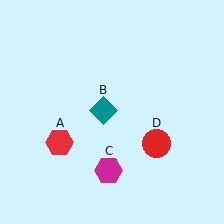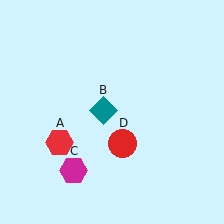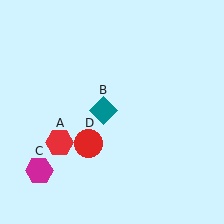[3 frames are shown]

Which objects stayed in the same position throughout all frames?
Red hexagon (object A) and teal diamond (object B) remained stationary.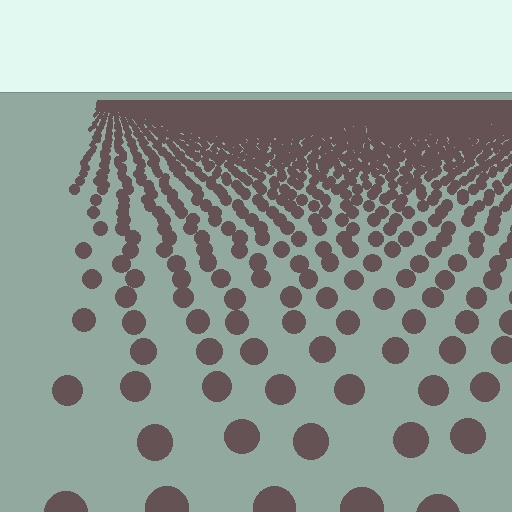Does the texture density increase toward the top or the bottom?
Density increases toward the top.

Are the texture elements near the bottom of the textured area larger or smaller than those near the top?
Larger. Near the bottom, elements are closer to the viewer and appear at a bigger on-screen size.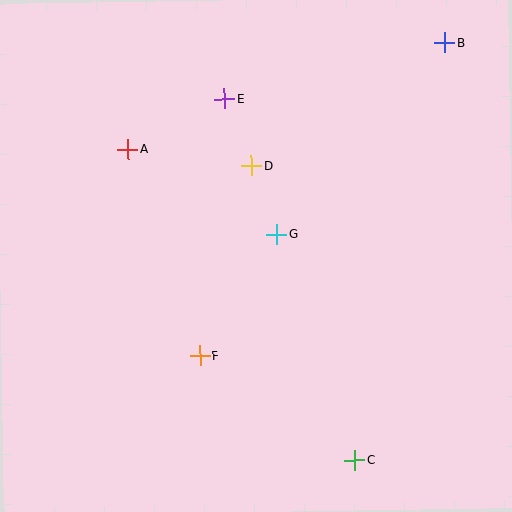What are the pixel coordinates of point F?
Point F is at (200, 356).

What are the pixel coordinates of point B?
Point B is at (444, 43).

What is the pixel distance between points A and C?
The distance between A and C is 385 pixels.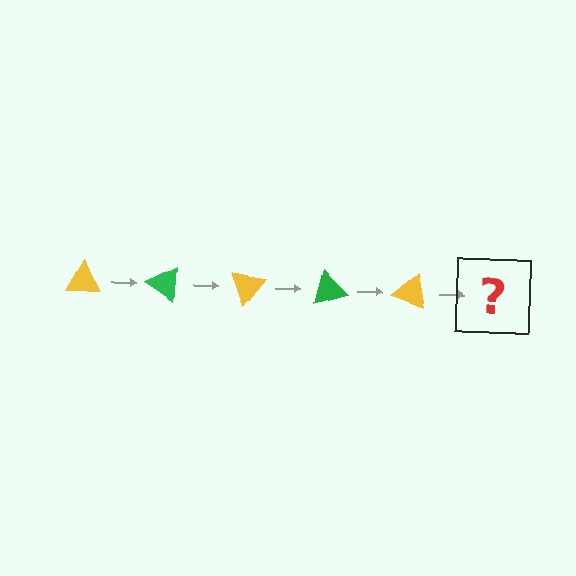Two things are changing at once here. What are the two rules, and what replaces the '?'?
The two rules are that it rotates 35 degrees each step and the color cycles through yellow and green. The '?' should be a green triangle, rotated 175 degrees from the start.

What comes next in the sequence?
The next element should be a green triangle, rotated 175 degrees from the start.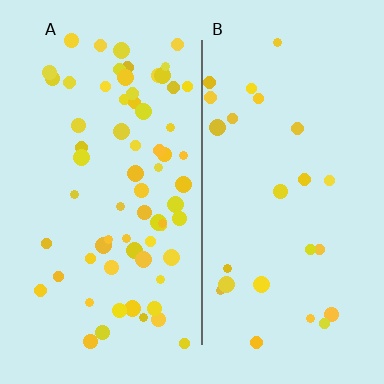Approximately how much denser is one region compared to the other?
Approximately 2.6× — region A over region B.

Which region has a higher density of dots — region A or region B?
A (the left).